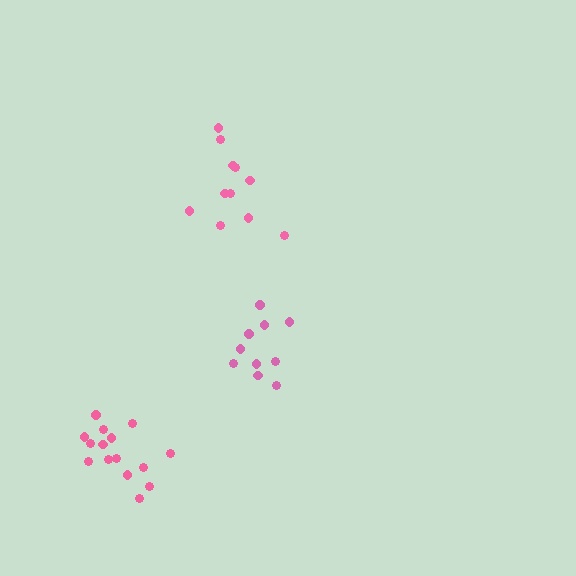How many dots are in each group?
Group 1: 15 dots, Group 2: 10 dots, Group 3: 11 dots (36 total).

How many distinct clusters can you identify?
There are 3 distinct clusters.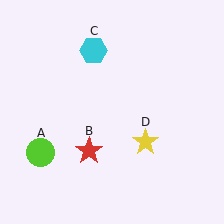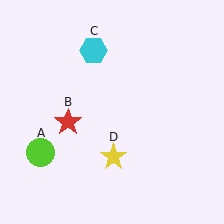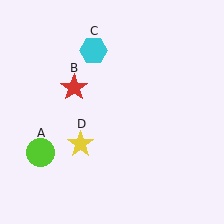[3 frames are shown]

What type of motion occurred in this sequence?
The red star (object B), yellow star (object D) rotated clockwise around the center of the scene.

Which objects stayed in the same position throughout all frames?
Lime circle (object A) and cyan hexagon (object C) remained stationary.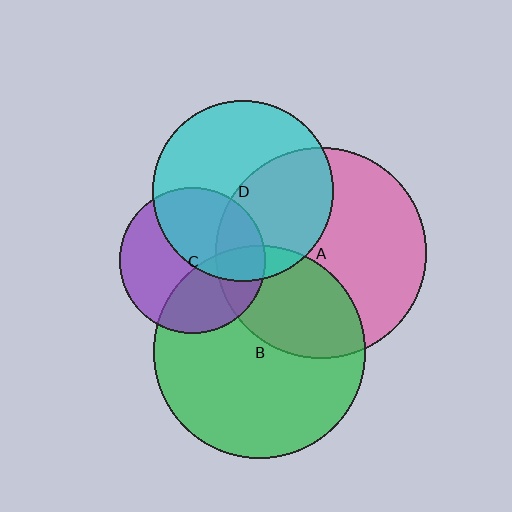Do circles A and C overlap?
Yes.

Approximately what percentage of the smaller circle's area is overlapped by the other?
Approximately 25%.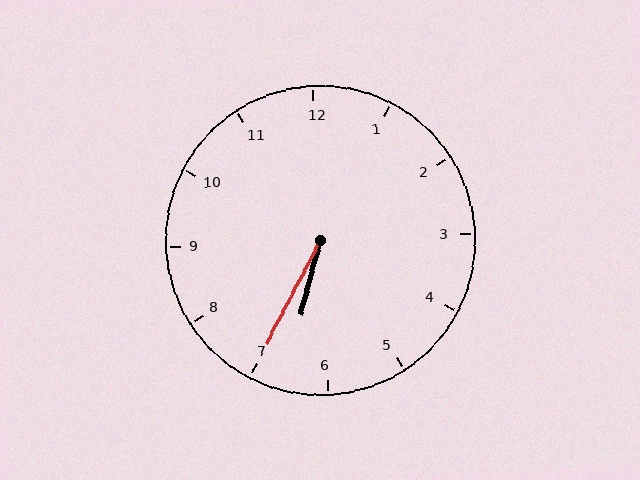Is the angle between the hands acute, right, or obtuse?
It is acute.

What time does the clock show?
6:35.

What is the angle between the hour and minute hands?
Approximately 12 degrees.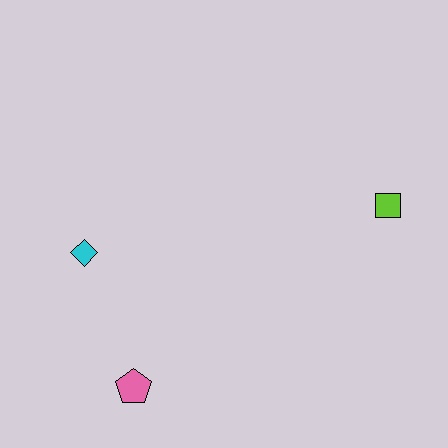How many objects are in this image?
There are 3 objects.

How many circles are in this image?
There are no circles.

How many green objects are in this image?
There are no green objects.